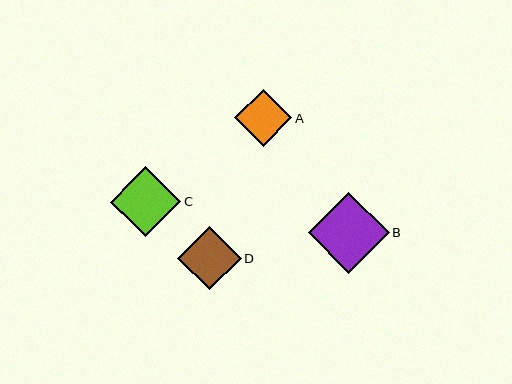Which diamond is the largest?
Diamond B is the largest with a size of approximately 81 pixels.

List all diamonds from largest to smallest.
From largest to smallest: B, C, D, A.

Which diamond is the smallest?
Diamond A is the smallest with a size of approximately 58 pixels.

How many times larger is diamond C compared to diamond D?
Diamond C is approximately 1.1 times the size of diamond D.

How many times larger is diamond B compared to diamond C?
Diamond B is approximately 1.2 times the size of diamond C.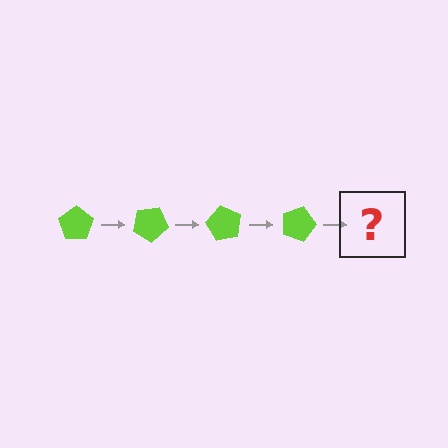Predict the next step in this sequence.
The next step is a lime pentagon rotated 120 degrees.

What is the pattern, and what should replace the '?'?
The pattern is that the pentagon rotates 30 degrees each step. The '?' should be a lime pentagon rotated 120 degrees.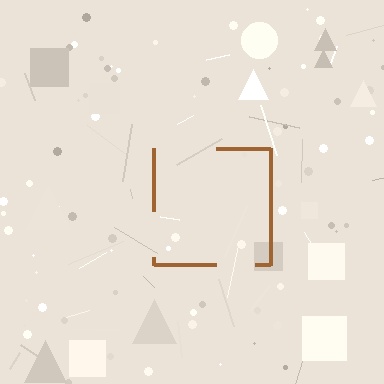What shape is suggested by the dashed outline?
The dashed outline suggests a square.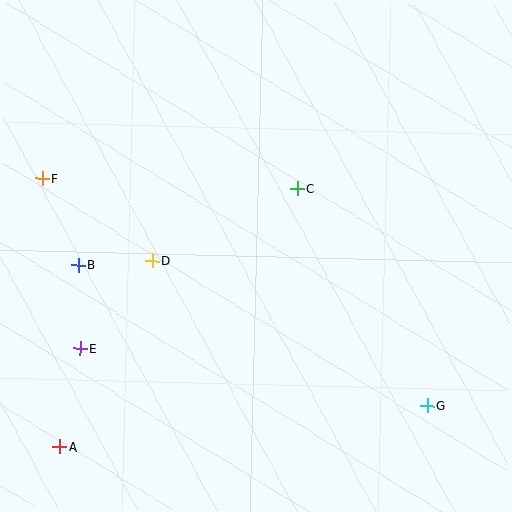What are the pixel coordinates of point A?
Point A is at (60, 447).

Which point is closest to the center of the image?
Point C at (297, 189) is closest to the center.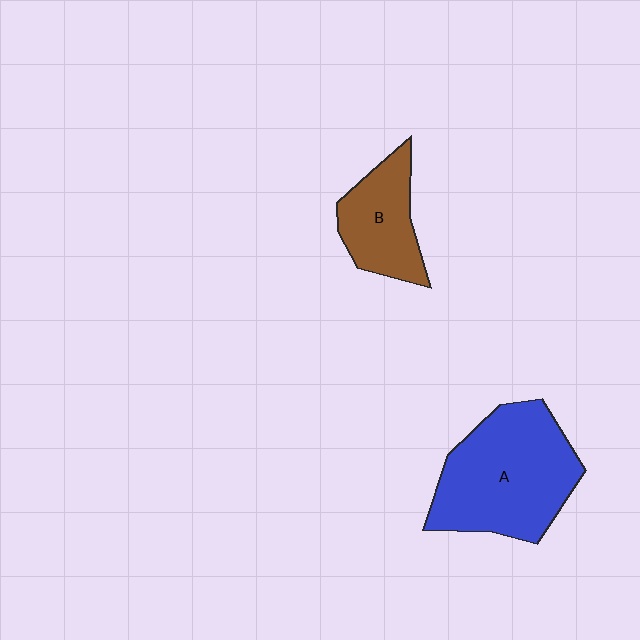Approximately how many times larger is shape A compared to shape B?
Approximately 1.9 times.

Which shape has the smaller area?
Shape B (brown).